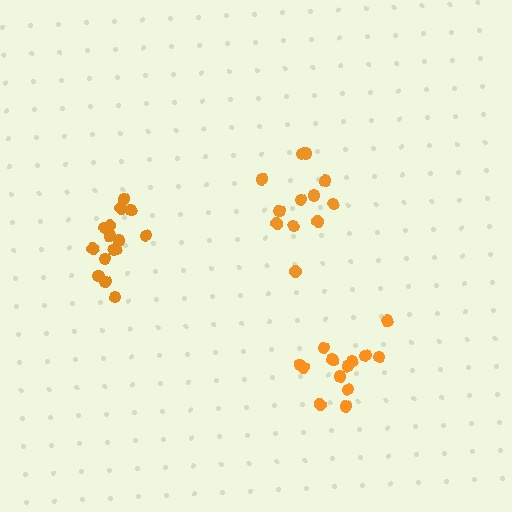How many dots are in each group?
Group 1: 12 dots, Group 2: 15 dots, Group 3: 14 dots (41 total).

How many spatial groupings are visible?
There are 3 spatial groupings.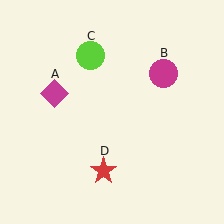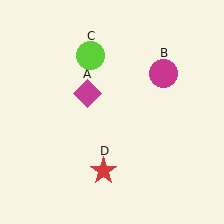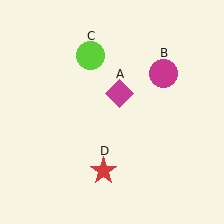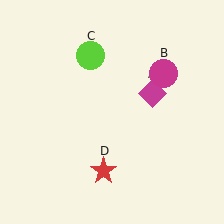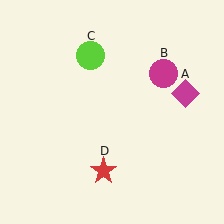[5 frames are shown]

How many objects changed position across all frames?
1 object changed position: magenta diamond (object A).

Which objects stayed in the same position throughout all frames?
Magenta circle (object B) and lime circle (object C) and red star (object D) remained stationary.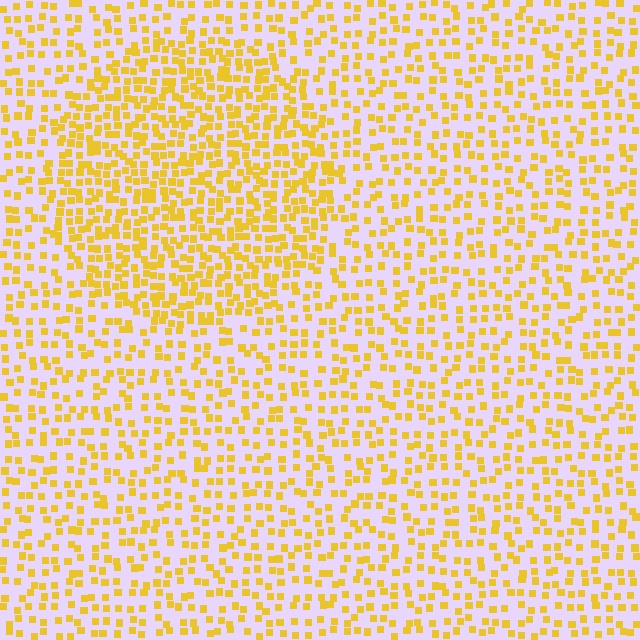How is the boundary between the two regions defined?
The boundary is defined by a change in element density (approximately 1.8x ratio). All elements are the same color, size, and shape.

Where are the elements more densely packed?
The elements are more densely packed inside the circle boundary.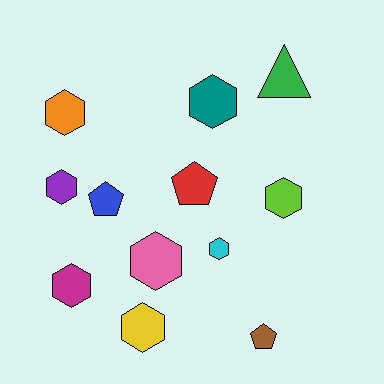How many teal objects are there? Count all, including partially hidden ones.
There is 1 teal object.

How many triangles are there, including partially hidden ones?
There is 1 triangle.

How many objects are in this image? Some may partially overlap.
There are 12 objects.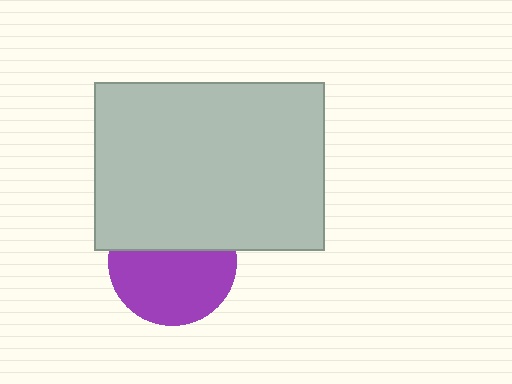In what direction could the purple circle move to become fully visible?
The purple circle could move down. That would shift it out from behind the light gray rectangle entirely.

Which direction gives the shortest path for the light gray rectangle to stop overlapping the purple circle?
Moving up gives the shortest separation.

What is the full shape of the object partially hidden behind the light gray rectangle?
The partially hidden object is a purple circle.